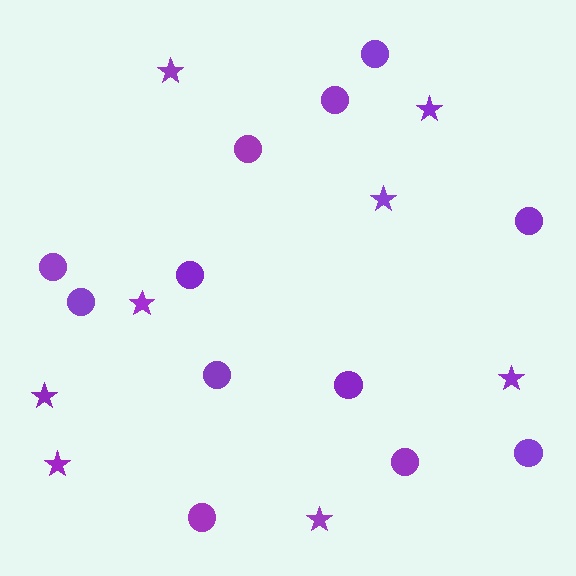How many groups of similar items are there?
There are 2 groups: one group of circles (12) and one group of stars (8).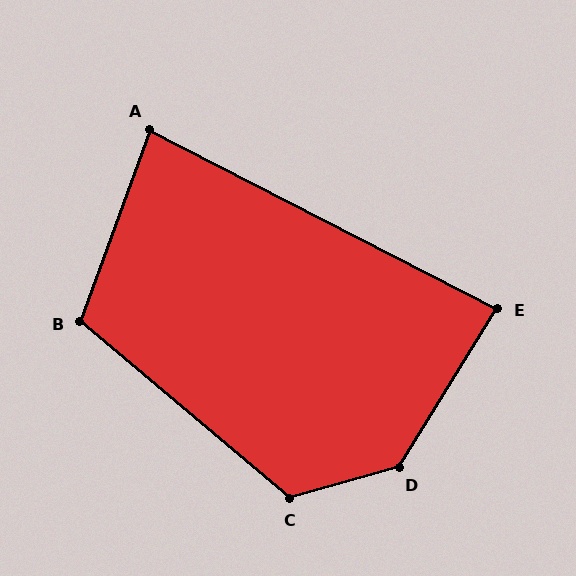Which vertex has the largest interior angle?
D, at approximately 138 degrees.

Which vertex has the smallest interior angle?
A, at approximately 83 degrees.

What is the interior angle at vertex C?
Approximately 124 degrees (obtuse).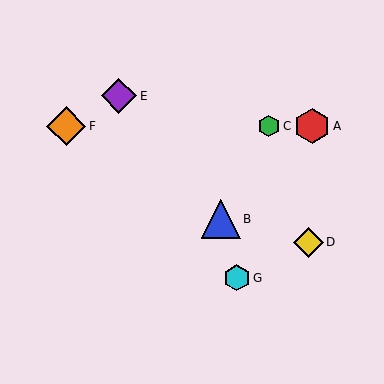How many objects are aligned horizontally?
3 objects (A, C, F) are aligned horizontally.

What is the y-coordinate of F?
Object F is at y≈126.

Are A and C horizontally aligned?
Yes, both are at y≈126.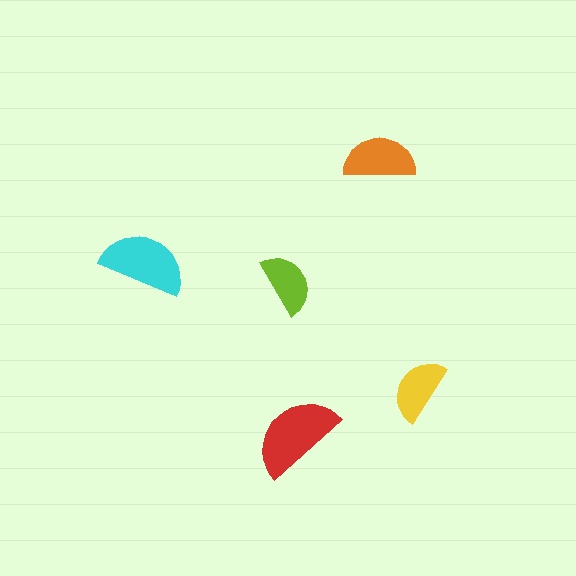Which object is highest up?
The orange semicircle is topmost.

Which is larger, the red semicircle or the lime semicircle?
The red one.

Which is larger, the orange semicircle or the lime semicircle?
The orange one.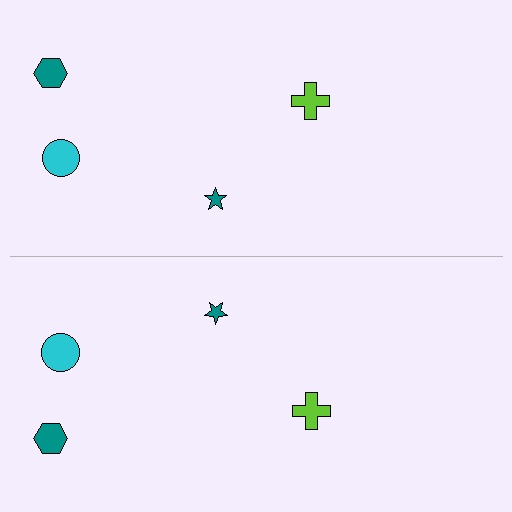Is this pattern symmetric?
Yes, this pattern has bilateral (reflection) symmetry.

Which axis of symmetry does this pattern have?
The pattern has a horizontal axis of symmetry running through the center of the image.